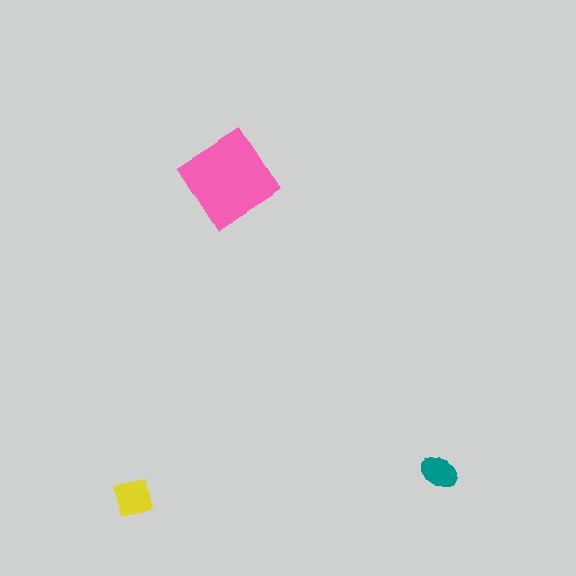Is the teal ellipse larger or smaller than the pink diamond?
Smaller.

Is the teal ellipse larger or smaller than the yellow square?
Smaller.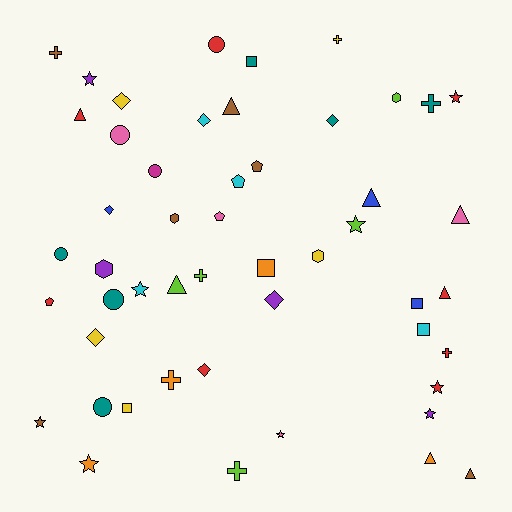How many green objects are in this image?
There are no green objects.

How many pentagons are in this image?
There are 4 pentagons.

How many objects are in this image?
There are 50 objects.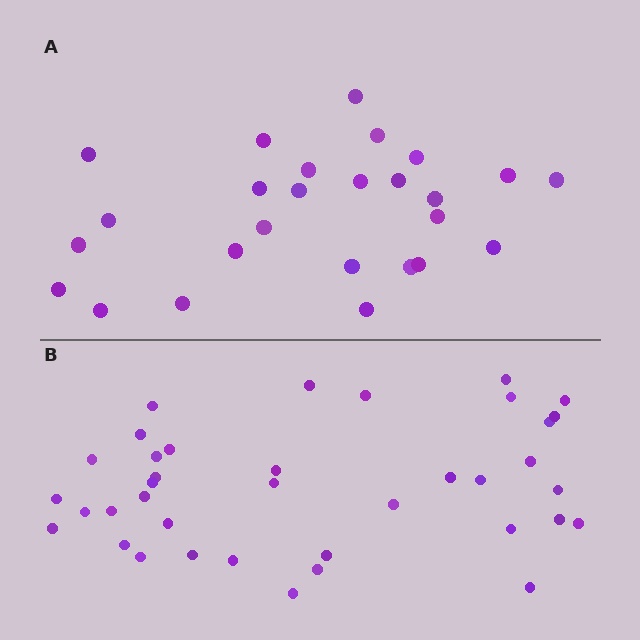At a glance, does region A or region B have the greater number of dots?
Region B (the bottom region) has more dots.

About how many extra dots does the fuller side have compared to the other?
Region B has roughly 12 or so more dots than region A.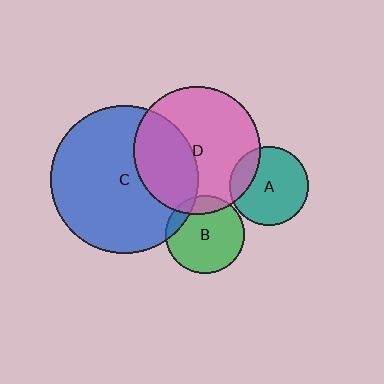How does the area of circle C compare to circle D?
Approximately 1.4 times.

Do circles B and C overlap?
Yes.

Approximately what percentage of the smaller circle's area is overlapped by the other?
Approximately 10%.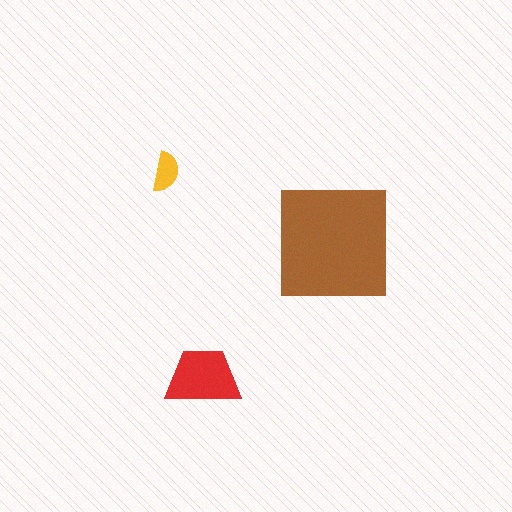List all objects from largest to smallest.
The brown square, the red trapezoid, the yellow semicircle.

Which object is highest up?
The yellow semicircle is topmost.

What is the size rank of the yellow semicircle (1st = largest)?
3rd.